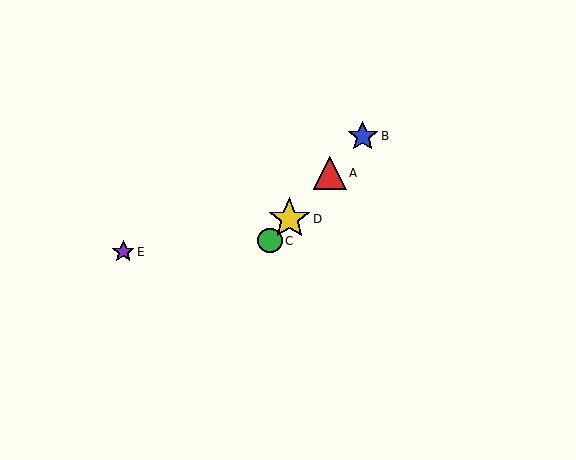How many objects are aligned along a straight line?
4 objects (A, B, C, D) are aligned along a straight line.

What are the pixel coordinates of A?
Object A is at (330, 173).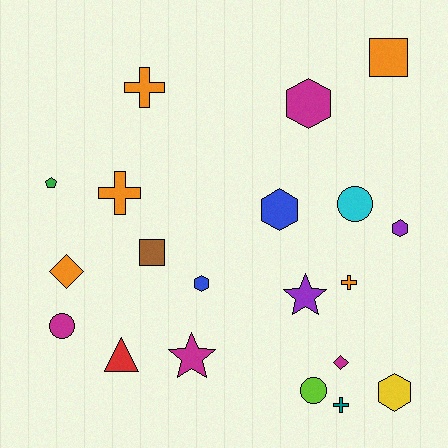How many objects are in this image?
There are 20 objects.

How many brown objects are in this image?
There is 1 brown object.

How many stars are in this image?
There are 2 stars.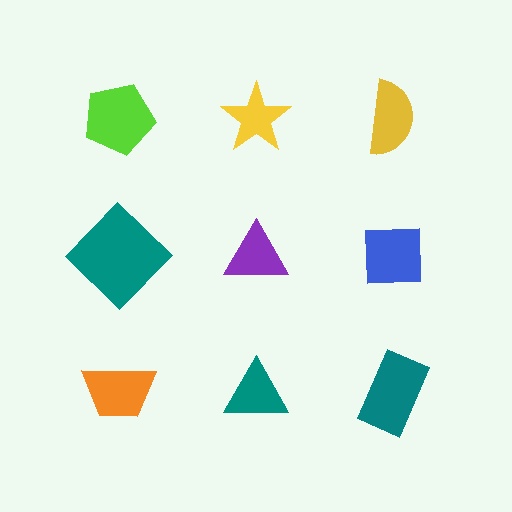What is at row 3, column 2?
A teal triangle.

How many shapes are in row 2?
3 shapes.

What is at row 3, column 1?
An orange trapezoid.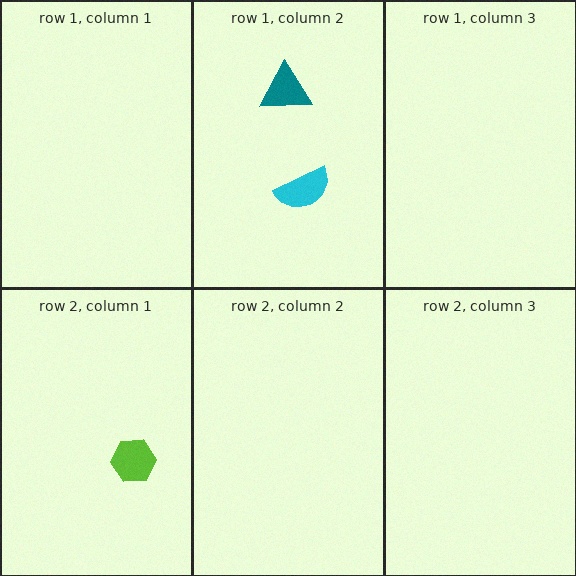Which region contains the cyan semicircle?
The row 1, column 2 region.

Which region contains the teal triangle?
The row 1, column 2 region.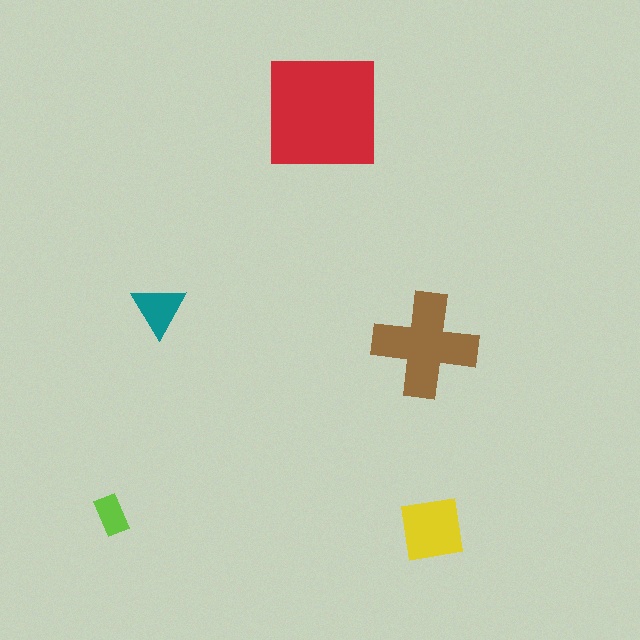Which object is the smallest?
The lime rectangle.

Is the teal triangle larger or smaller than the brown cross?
Smaller.